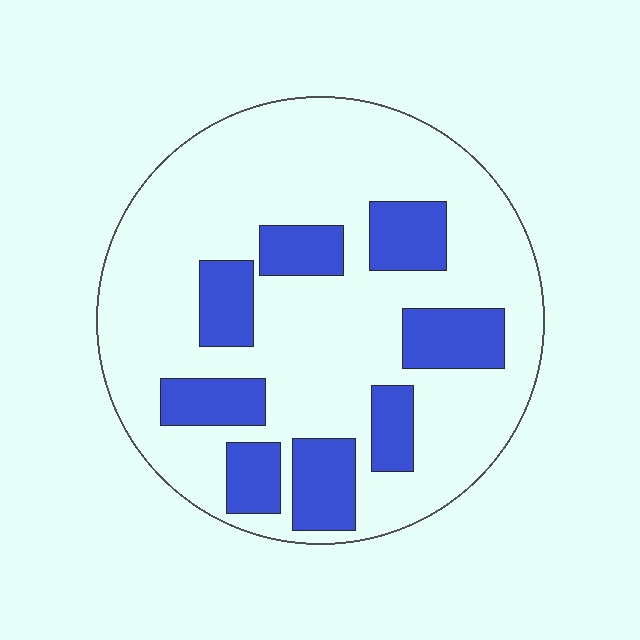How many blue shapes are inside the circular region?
8.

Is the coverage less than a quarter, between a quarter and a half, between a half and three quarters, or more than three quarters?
Between a quarter and a half.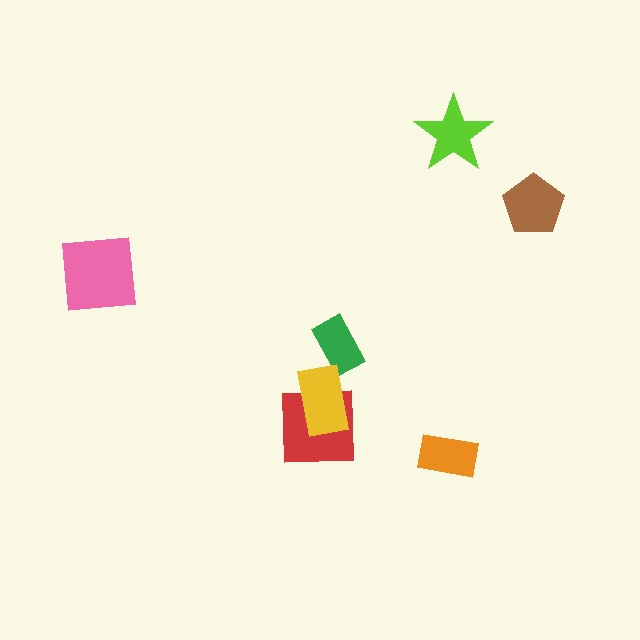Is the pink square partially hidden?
No, no other shape covers it.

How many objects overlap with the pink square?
0 objects overlap with the pink square.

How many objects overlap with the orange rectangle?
0 objects overlap with the orange rectangle.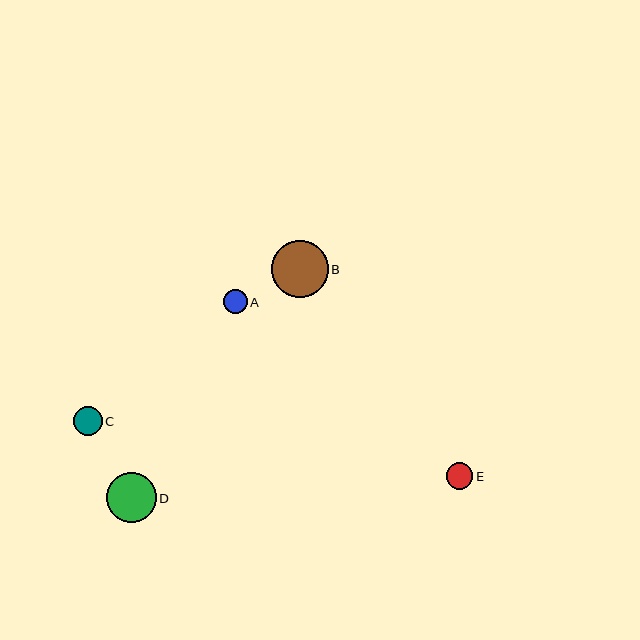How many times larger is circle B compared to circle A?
Circle B is approximately 2.4 times the size of circle A.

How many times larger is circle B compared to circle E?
Circle B is approximately 2.1 times the size of circle E.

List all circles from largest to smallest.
From largest to smallest: B, D, C, E, A.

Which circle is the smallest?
Circle A is the smallest with a size of approximately 24 pixels.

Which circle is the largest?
Circle B is the largest with a size of approximately 57 pixels.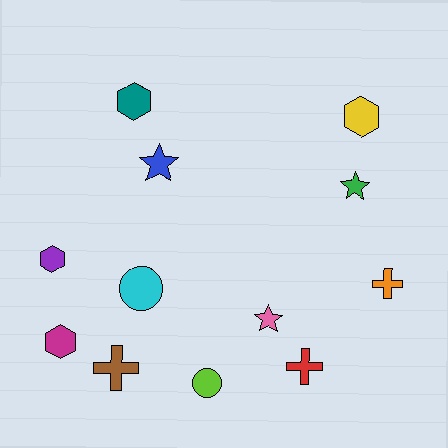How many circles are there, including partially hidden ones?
There are 2 circles.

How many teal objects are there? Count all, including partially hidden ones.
There is 1 teal object.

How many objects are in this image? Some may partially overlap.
There are 12 objects.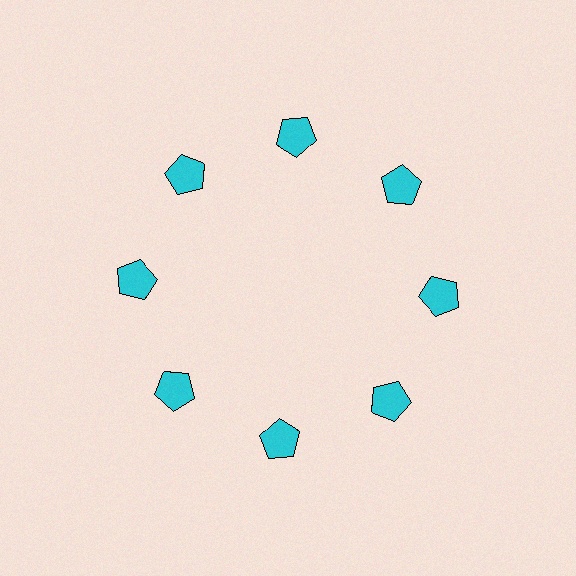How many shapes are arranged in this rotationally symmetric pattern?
There are 8 shapes, arranged in 8 groups of 1.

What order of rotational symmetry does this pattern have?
This pattern has 8-fold rotational symmetry.